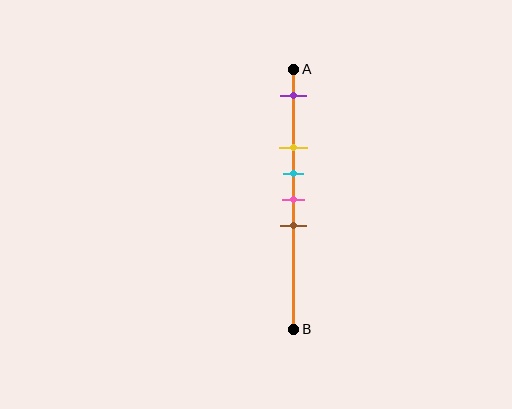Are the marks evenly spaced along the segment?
No, the marks are not evenly spaced.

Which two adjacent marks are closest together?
The cyan and pink marks are the closest adjacent pair.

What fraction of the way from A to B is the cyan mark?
The cyan mark is approximately 40% (0.4) of the way from A to B.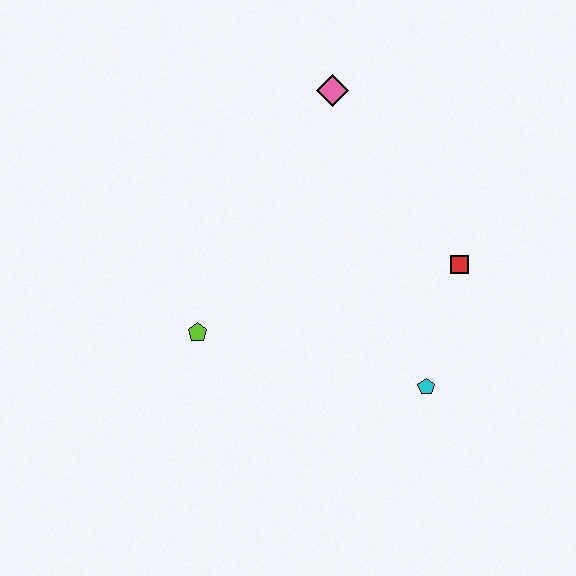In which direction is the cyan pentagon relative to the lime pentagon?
The cyan pentagon is to the right of the lime pentagon.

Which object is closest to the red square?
The cyan pentagon is closest to the red square.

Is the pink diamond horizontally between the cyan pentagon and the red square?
No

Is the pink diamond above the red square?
Yes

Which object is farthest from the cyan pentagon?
The pink diamond is farthest from the cyan pentagon.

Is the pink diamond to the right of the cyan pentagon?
No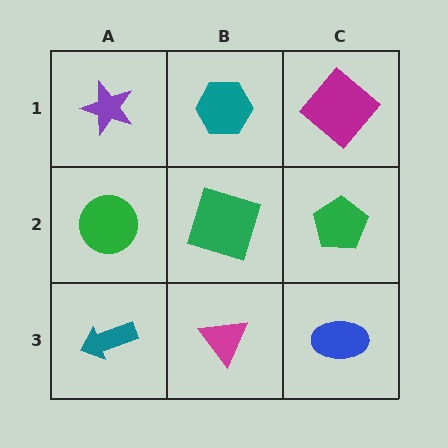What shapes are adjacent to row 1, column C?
A green pentagon (row 2, column C), a teal hexagon (row 1, column B).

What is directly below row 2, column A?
A teal arrow.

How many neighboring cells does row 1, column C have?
2.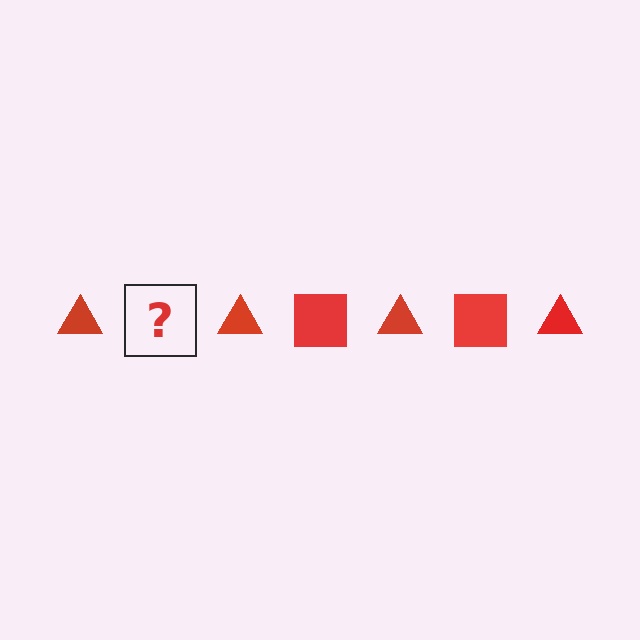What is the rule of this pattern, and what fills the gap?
The rule is that the pattern cycles through triangle, square shapes in red. The gap should be filled with a red square.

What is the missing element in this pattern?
The missing element is a red square.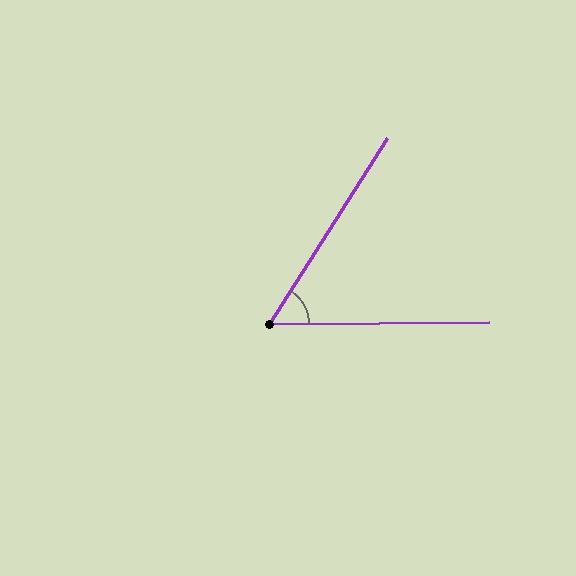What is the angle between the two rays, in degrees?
Approximately 57 degrees.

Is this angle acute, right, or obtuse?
It is acute.